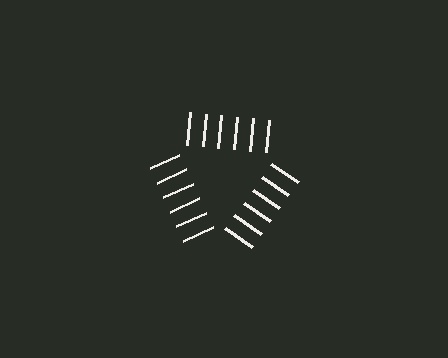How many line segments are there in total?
18 — 6 along each of the 3 edges.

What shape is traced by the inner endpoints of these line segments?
An illusory triangle — the line segments terminate on its edges but no continuous stroke is drawn.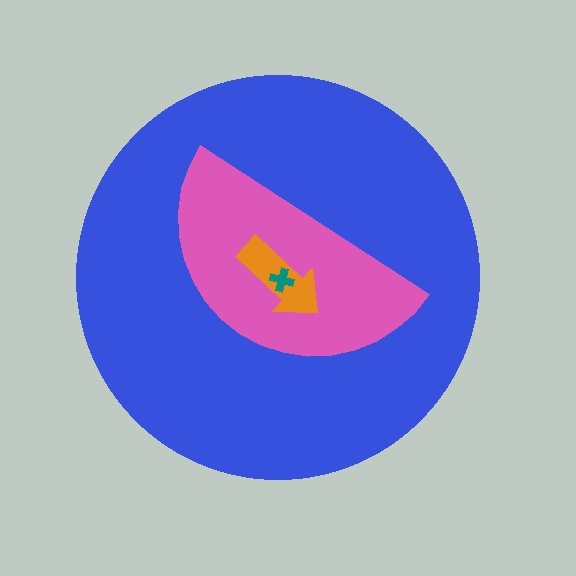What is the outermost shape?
The blue circle.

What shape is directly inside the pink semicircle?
The orange arrow.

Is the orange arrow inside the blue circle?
Yes.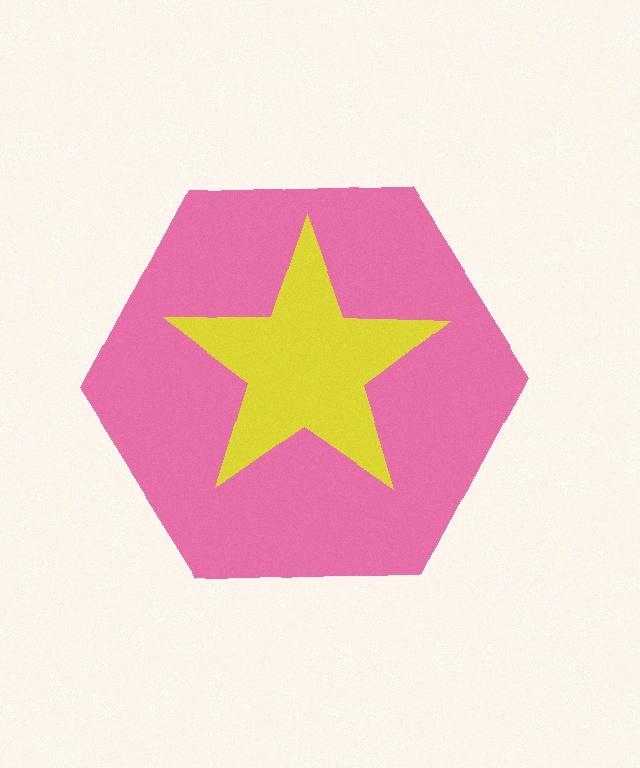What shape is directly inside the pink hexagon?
The yellow star.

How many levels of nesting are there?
2.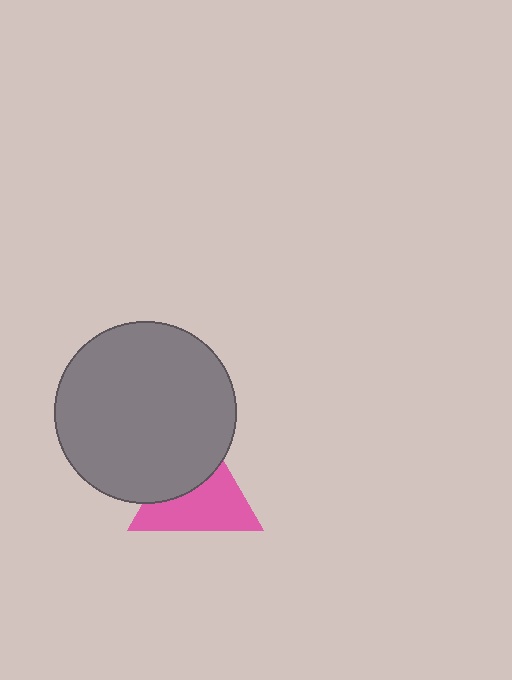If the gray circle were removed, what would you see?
You would see the complete pink triangle.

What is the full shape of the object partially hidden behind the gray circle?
The partially hidden object is a pink triangle.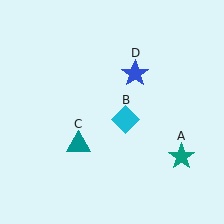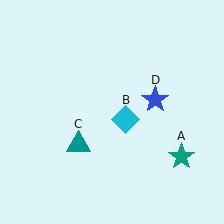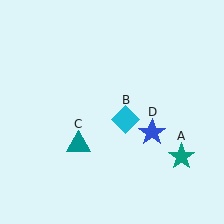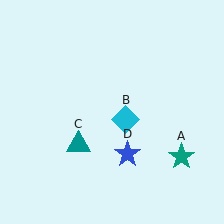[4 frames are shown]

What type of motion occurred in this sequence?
The blue star (object D) rotated clockwise around the center of the scene.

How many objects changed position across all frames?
1 object changed position: blue star (object D).